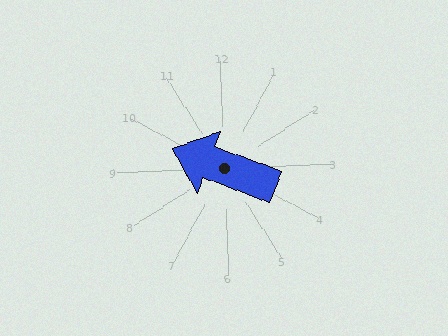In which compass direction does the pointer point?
West.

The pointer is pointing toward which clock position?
Roughly 10 o'clock.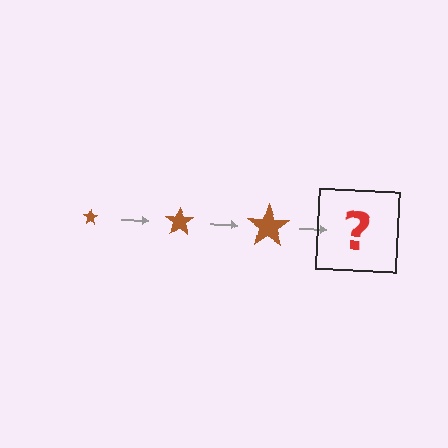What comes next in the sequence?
The next element should be a brown star, larger than the previous one.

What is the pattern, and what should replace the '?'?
The pattern is that the star gets progressively larger each step. The '?' should be a brown star, larger than the previous one.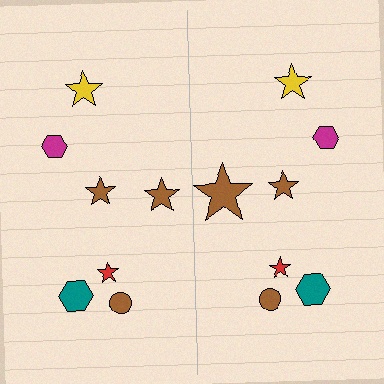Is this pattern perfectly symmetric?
No, the pattern is not perfectly symmetric. The brown star on the right side has a different size than its mirror counterpart.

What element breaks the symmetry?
The brown star on the right side has a different size than its mirror counterpart.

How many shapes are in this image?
There are 14 shapes in this image.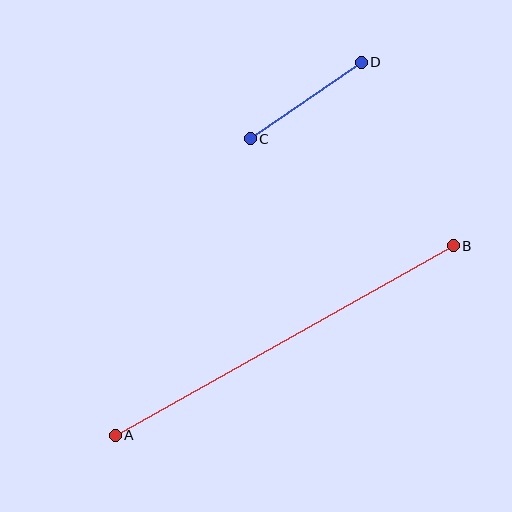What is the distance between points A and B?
The distance is approximately 388 pixels.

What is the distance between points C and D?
The distance is approximately 135 pixels.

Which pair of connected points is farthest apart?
Points A and B are farthest apart.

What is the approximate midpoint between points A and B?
The midpoint is at approximately (284, 341) pixels.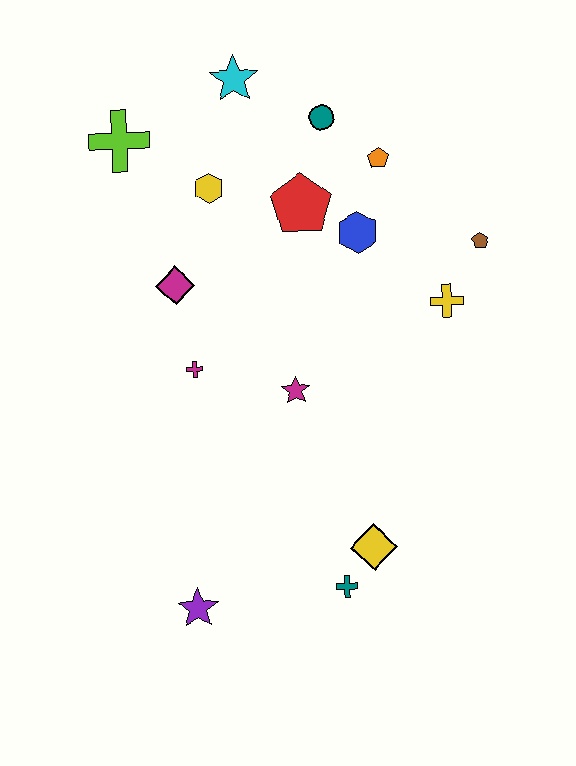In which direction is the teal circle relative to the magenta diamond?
The teal circle is above the magenta diamond.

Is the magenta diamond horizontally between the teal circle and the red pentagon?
No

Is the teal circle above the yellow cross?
Yes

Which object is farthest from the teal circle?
The purple star is farthest from the teal circle.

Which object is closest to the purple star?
The teal cross is closest to the purple star.